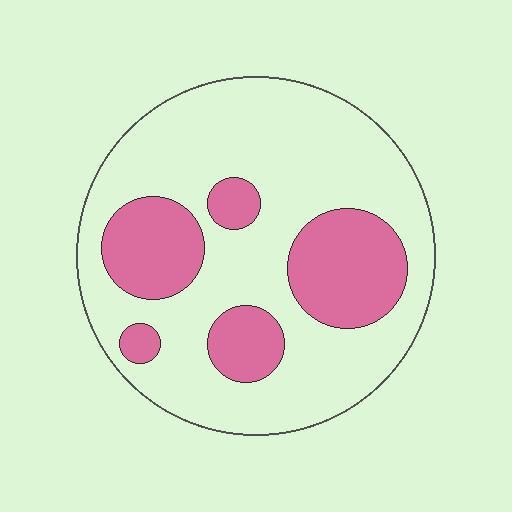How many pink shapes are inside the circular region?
5.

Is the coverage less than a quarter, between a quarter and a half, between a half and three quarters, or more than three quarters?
Between a quarter and a half.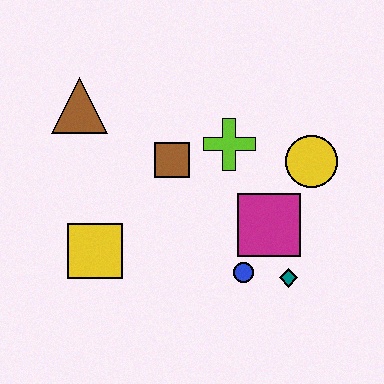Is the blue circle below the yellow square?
Yes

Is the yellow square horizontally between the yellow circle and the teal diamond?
No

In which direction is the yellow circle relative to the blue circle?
The yellow circle is above the blue circle.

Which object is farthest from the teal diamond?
The brown triangle is farthest from the teal diamond.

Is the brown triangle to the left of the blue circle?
Yes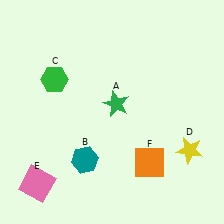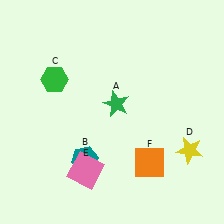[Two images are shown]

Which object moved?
The pink square (E) moved right.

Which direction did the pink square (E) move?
The pink square (E) moved right.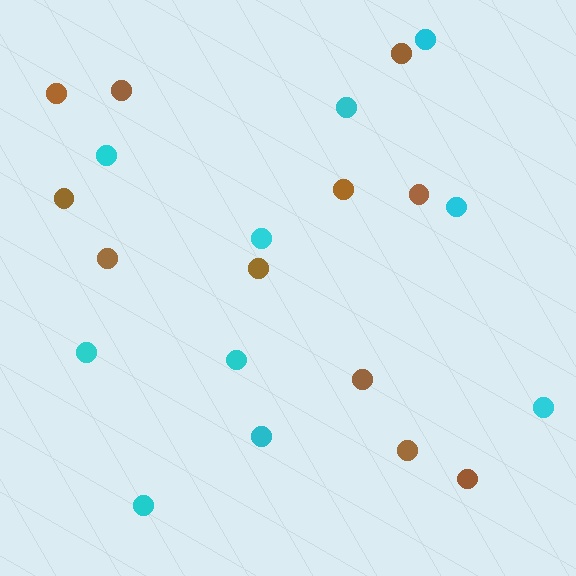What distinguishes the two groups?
There are 2 groups: one group of brown circles (11) and one group of cyan circles (10).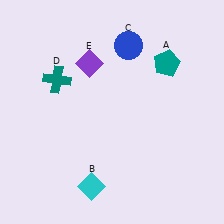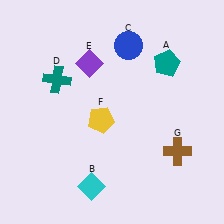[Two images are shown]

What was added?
A yellow pentagon (F), a brown cross (G) were added in Image 2.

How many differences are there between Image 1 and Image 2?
There are 2 differences between the two images.